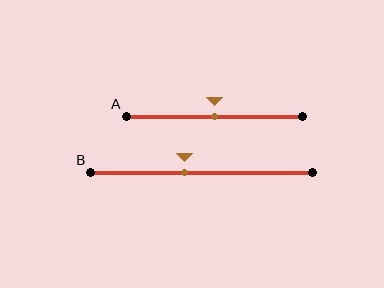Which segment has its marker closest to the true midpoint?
Segment A has its marker closest to the true midpoint.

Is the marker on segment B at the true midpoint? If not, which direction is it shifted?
No, the marker on segment B is shifted to the left by about 8% of the segment length.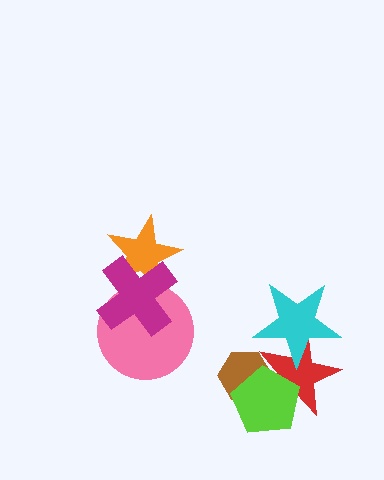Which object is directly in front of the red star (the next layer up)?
The cyan star is directly in front of the red star.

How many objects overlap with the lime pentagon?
2 objects overlap with the lime pentagon.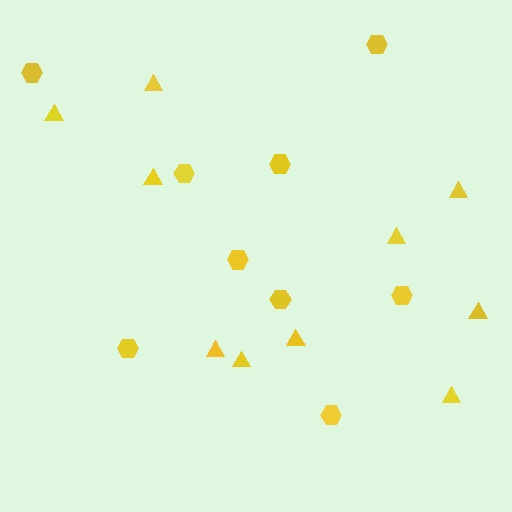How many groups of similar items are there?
There are 2 groups: one group of triangles (10) and one group of hexagons (9).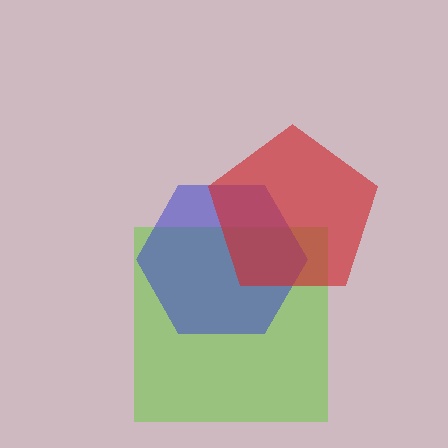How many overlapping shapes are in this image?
There are 3 overlapping shapes in the image.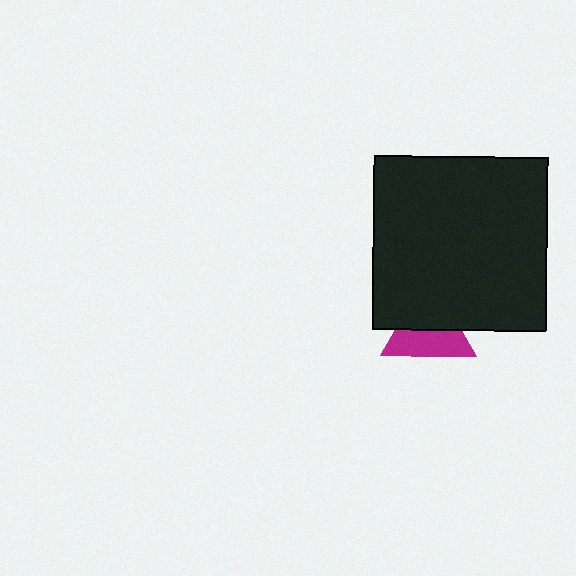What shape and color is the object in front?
The object in front is a black square.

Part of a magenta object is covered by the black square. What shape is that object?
It is a triangle.